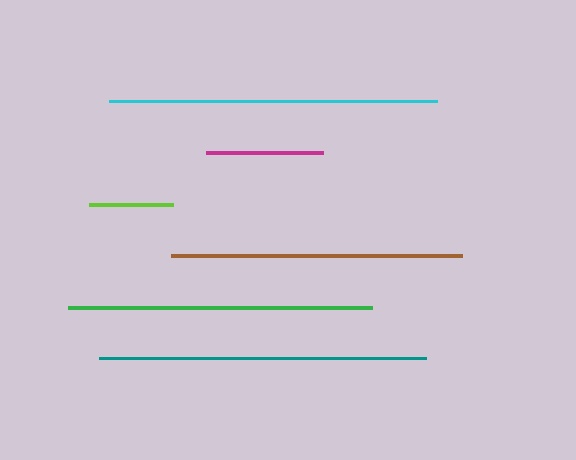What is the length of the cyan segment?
The cyan segment is approximately 327 pixels long.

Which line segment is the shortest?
The lime line is the shortest at approximately 84 pixels.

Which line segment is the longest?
The cyan line is the longest at approximately 327 pixels.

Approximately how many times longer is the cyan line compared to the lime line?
The cyan line is approximately 3.9 times the length of the lime line.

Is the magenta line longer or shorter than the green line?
The green line is longer than the magenta line.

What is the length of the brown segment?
The brown segment is approximately 291 pixels long.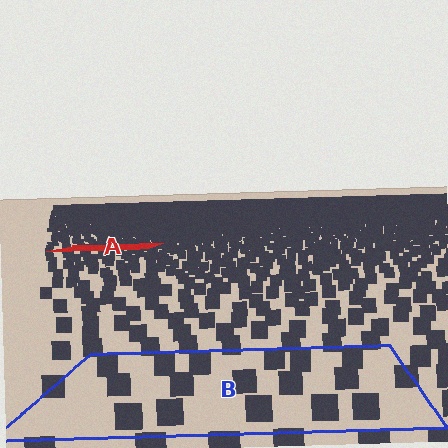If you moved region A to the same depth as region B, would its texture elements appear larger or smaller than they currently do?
They would appear larger. At a closer depth, the same texture elements are projected at a bigger on-screen size.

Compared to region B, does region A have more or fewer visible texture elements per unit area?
Region A has more texture elements per unit area — they are packed more densely because it is farther away.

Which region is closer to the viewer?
Region B is closer. The texture elements there are larger and more spread out.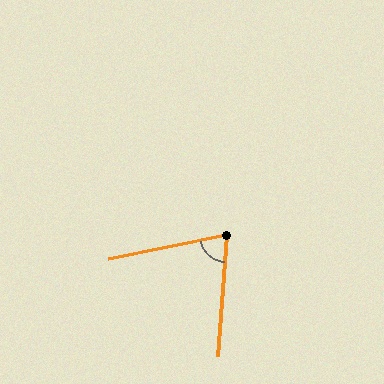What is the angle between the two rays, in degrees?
Approximately 74 degrees.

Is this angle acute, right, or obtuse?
It is acute.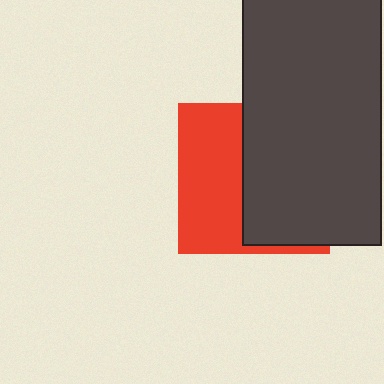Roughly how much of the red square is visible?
About half of it is visible (roughly 45%).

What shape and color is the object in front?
The object in front is a dark gray rectangle.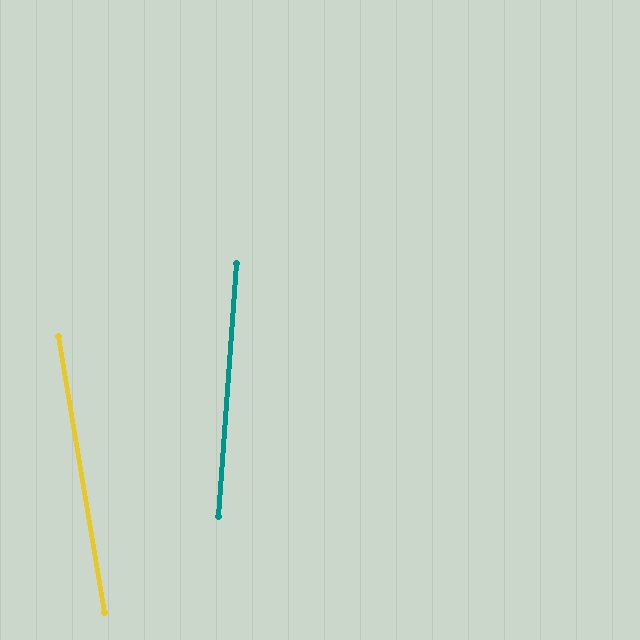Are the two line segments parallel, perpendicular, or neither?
Neither parallel nor perpendicular — they differ by about 14°.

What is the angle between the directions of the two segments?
Approximately 14 degrees.